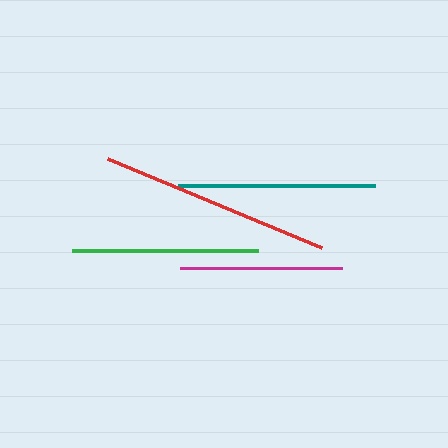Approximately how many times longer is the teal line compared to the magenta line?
The teal line is approximately 1.2 times the length of the magenta line.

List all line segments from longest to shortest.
From longest to shortest: red, teal, green, magenta.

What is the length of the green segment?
The green segment is approximately 186 pixels long.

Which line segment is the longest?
The red line is the longest at approximately 232 pixels.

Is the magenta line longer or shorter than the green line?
The green line is longer than the magenta line.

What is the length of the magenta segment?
The magenta segment is approximately 162 pixels long.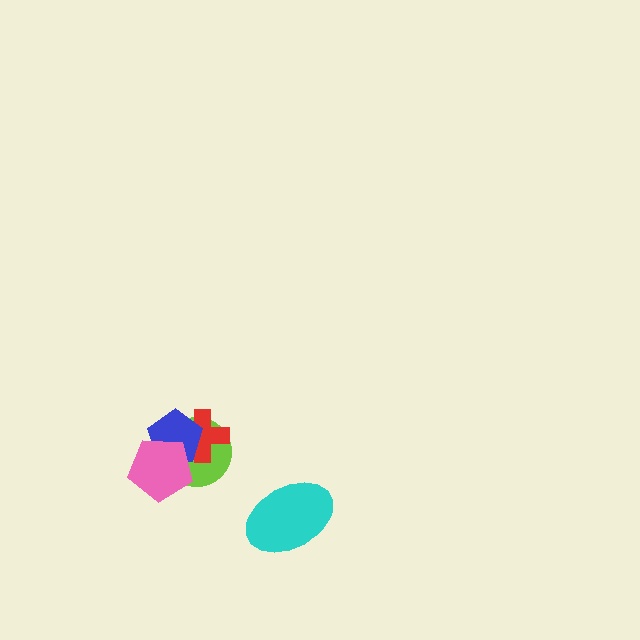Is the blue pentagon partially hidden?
Yes, it is partially covered by another shape.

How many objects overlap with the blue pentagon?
3 objects overlap with the blue pentagon.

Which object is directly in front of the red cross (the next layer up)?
The blue pentagon is directly in front of the red cross.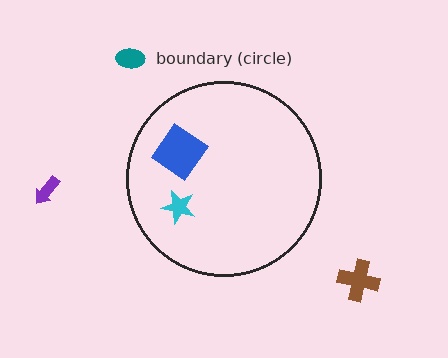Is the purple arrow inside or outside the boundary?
Outside.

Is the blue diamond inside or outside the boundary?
Inside.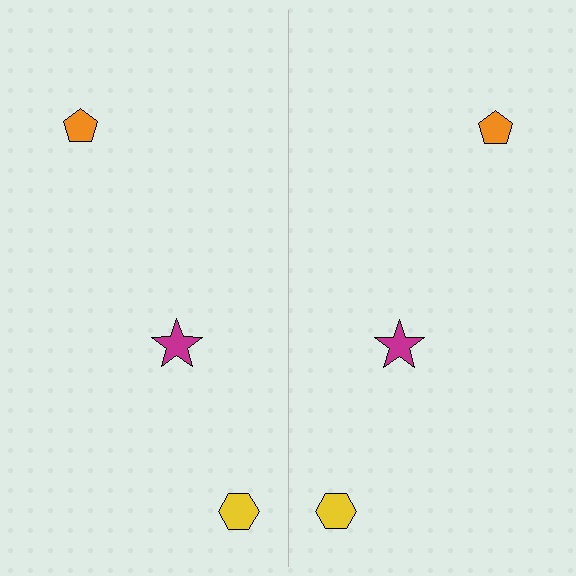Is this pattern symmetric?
Yes, this pattern has bilateral (reflection) symmetry.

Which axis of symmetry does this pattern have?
The pattern has a vertical axis of symmetry running through the center of the image.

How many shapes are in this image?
There are 6 shapes in this image.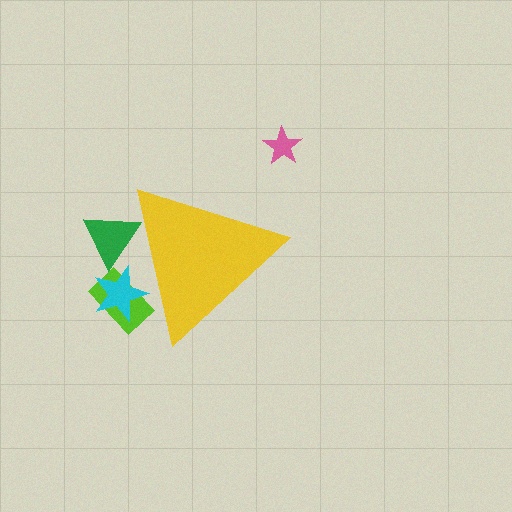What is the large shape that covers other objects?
A yellow triangle.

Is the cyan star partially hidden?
Yes, the cyan star is partially hidden behind the yellow triangle.